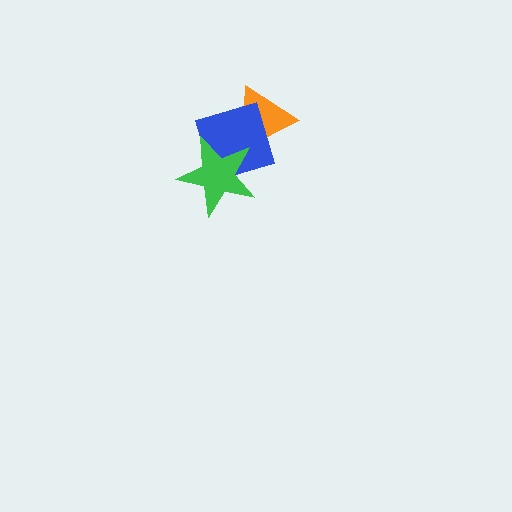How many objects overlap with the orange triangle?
1 object overlaps with the orange triangle.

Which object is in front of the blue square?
The green star is in front of the blue square.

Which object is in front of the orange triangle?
The blue square is in front of the orange triangle.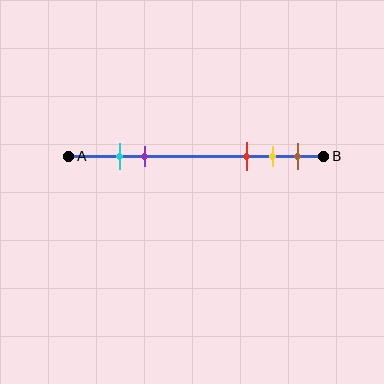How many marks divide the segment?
There are 5 marks dividing the segment.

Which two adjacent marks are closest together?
The cyan and purple marks are the closest adjacent pair.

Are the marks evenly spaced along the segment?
No, the marks are not evenly spaced.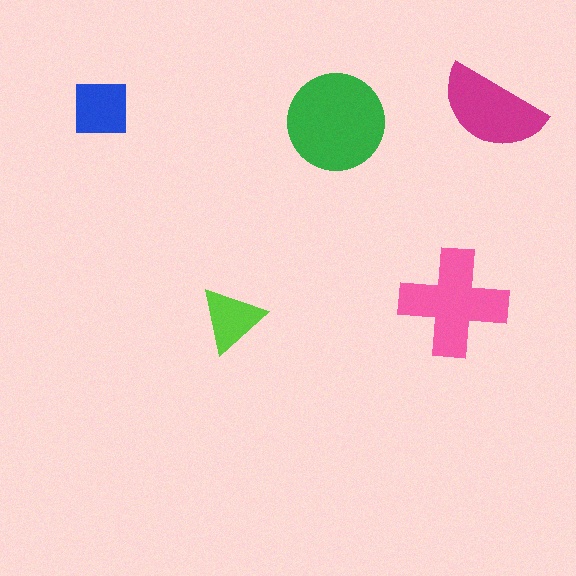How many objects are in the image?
There are 5 objects in the image.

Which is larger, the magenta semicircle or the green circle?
The green circle.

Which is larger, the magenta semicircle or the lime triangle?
The magenta semicircle.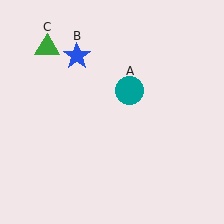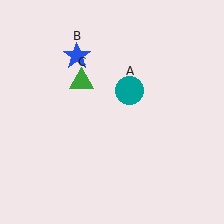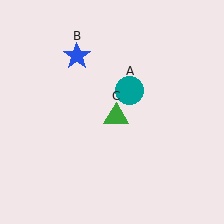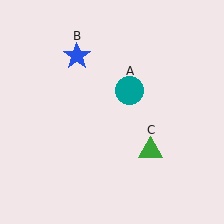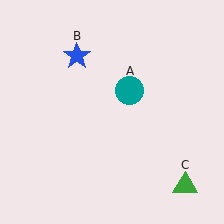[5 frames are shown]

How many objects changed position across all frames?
1 object changed position: green triangle (object C).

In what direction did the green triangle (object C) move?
The green triangle (object C) moved down and to the right.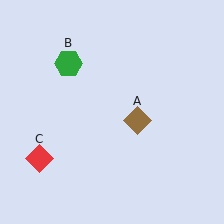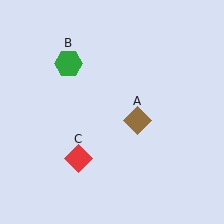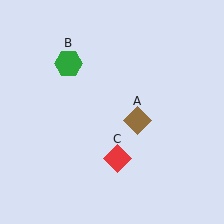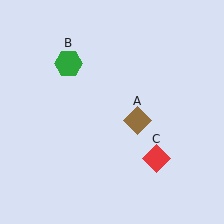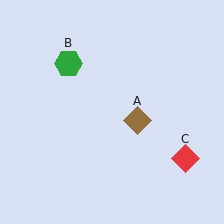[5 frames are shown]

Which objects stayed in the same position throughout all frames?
Brown diamond (object A) and green hexagon (object B) remained stationary.